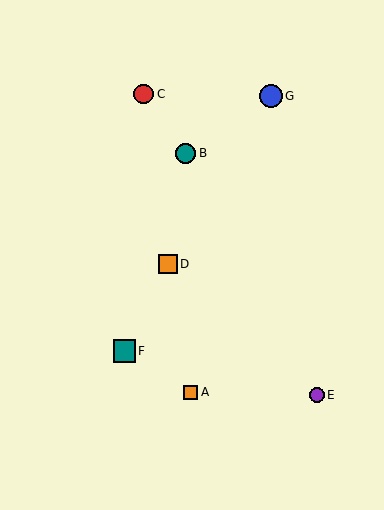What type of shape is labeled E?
Shape E is a purple circle.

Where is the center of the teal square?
The center of the teal square is at (124, 351).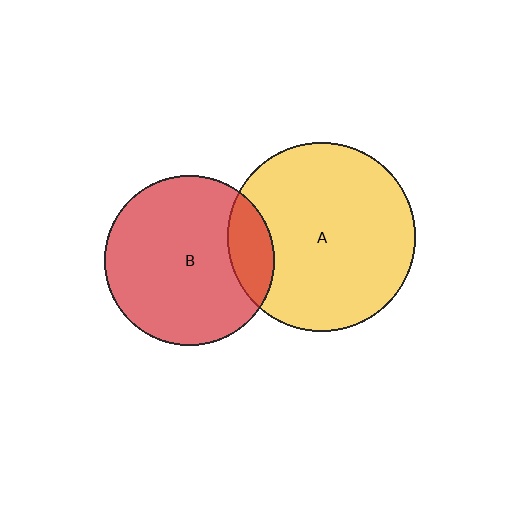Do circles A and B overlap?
Yes.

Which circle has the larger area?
Circle A (yellow).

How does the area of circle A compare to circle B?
Approximately 1.2 times.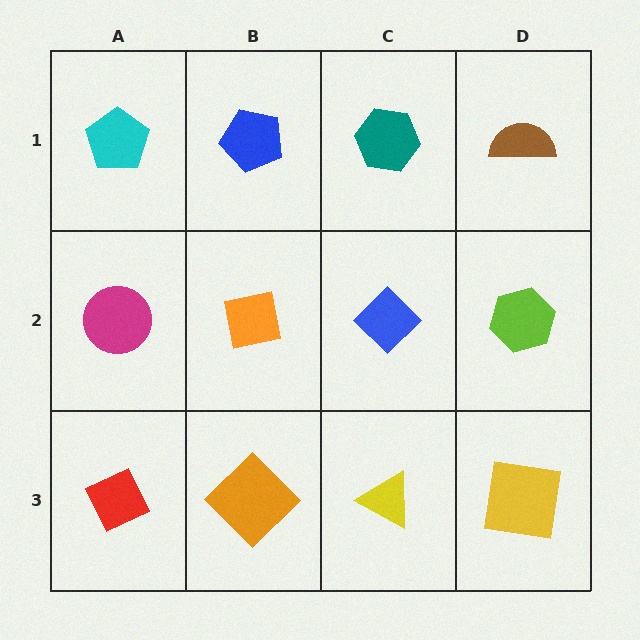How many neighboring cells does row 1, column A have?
2.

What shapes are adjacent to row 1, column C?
A blue diamond (row 2, column C), a blue pentagon (row 1, column B), a brown semicircle (row 1, column D).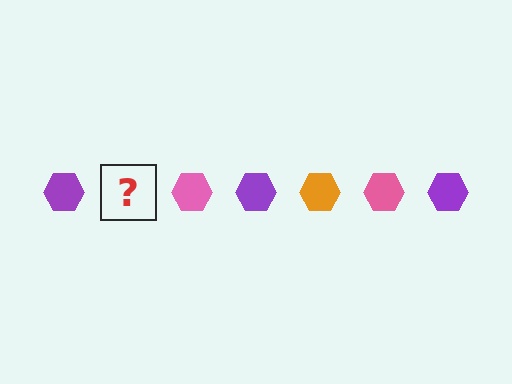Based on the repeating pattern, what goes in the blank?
The blank should be an orange hexagon.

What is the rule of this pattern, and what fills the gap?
The rule is that the pattern cycles through purple, orange, pink hexagons. The gap should be filled with an orange hexagon.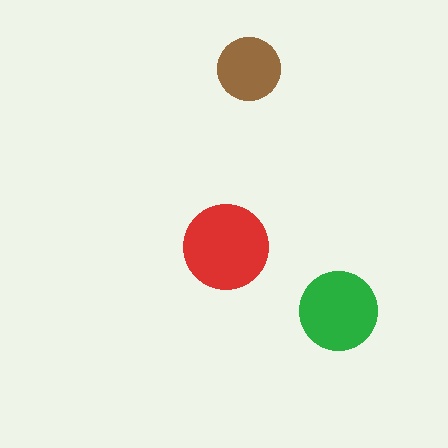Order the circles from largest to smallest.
the red one, the green one, the brown one.